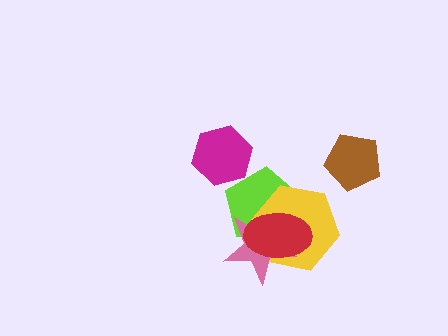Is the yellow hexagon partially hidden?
Yes, it is partially covered by another shape.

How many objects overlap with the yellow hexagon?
3 objects overlap with the yellow hexagon.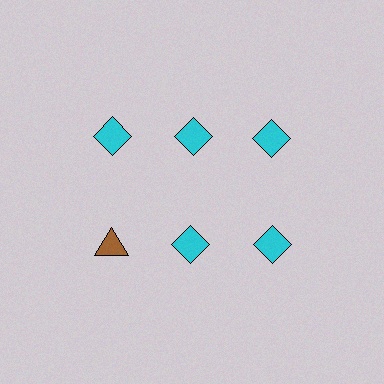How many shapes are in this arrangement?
There are 6 shapes arranged in a grid pattern.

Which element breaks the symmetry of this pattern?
The brown triangle in the second row, leftmost column breaks the symmetry. All other shapes are cyan diamonds.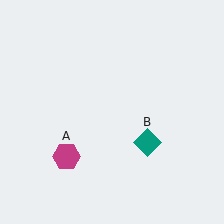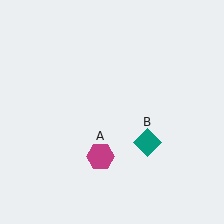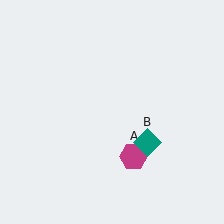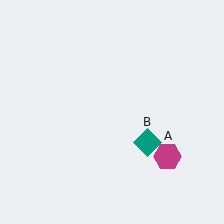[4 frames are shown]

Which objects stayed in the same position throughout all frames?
Teal diamond (object B) remained stationary.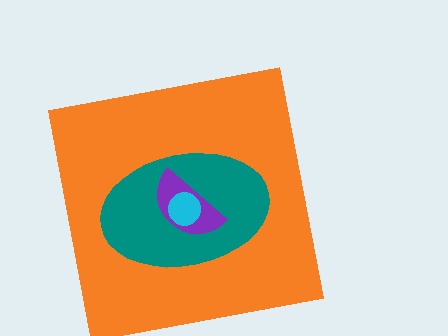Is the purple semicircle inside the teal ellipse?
Yes.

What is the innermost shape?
The cyan circle.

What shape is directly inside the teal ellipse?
The purple semicircle.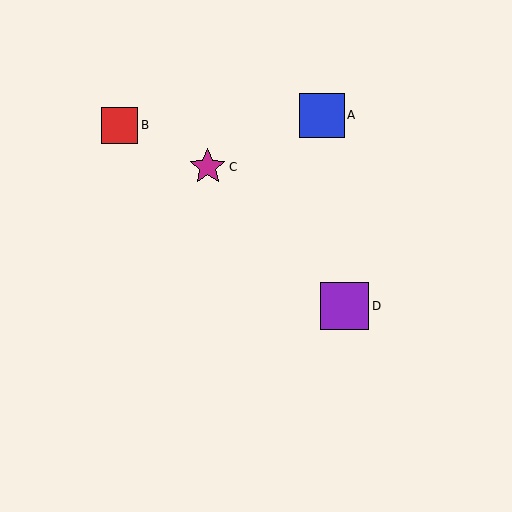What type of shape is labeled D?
Shape D is a purple square.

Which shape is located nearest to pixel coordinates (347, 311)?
The purple square (labeled D) at (345, 306) is nearest to that location.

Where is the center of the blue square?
The center of the blue square is at (322, 115).